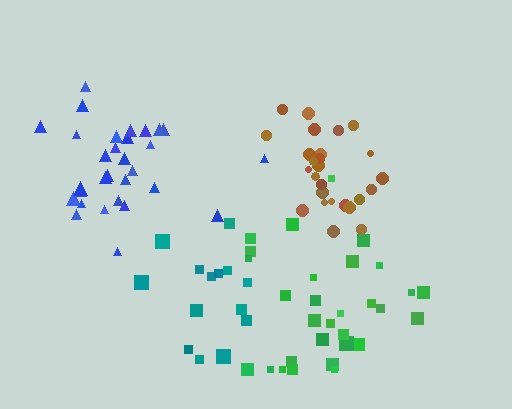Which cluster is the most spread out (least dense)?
Green.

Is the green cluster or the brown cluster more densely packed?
Brown.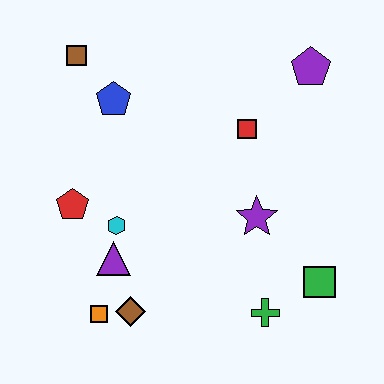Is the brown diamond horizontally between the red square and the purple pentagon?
No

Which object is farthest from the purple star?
The brown square is farthest from the purple star.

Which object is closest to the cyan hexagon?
The purple triangle is closest to the cyan hexagon.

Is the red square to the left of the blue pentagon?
No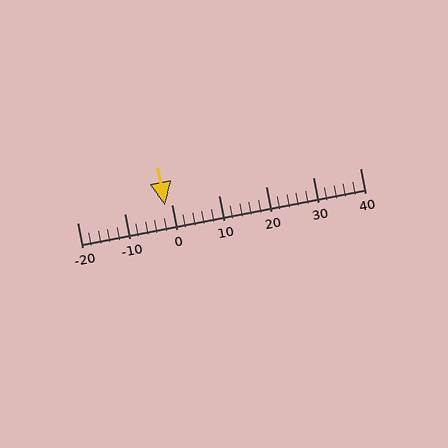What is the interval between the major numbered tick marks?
The major tick marks are spaced 10 units apart.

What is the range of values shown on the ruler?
The ruler shows values from -20 to 40.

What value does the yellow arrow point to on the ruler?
The yellow arrow points to approximately -1.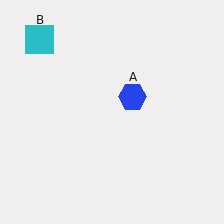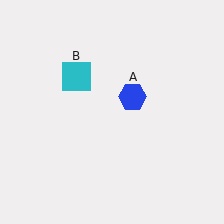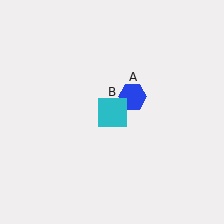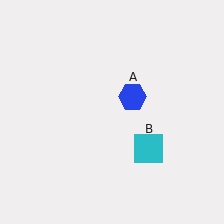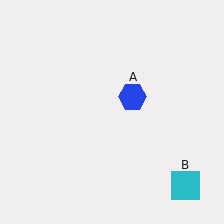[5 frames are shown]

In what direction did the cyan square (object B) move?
The cyan square (object B) moved down and to the right.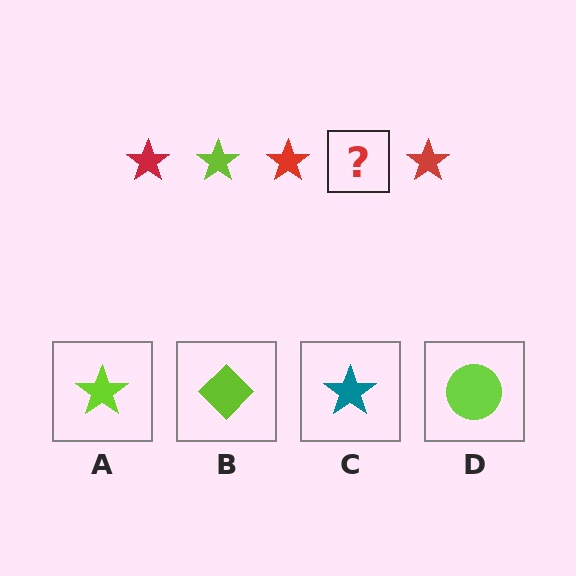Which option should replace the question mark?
Option A.